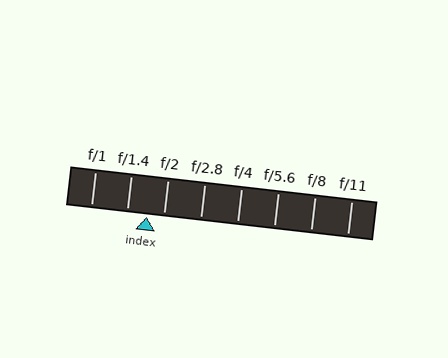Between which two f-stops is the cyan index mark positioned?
The index mark is between f/1.4 and f/2.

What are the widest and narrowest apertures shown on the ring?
The widest aperture shown is f/1 and the narrowest is f/11.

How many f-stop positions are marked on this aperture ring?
There are 8 f-stop positions marked.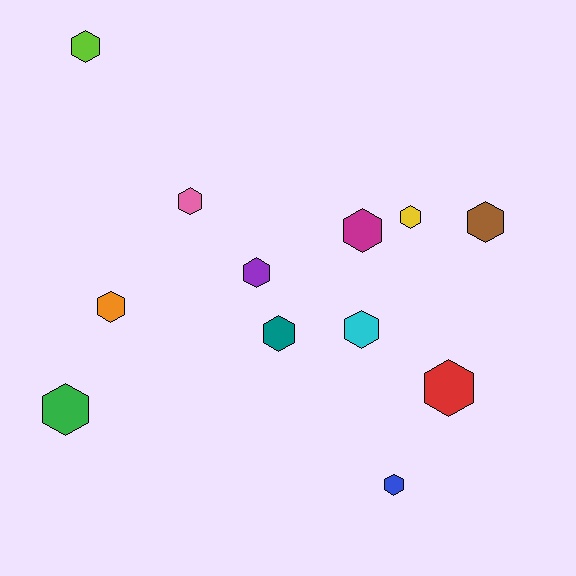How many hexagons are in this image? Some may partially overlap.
There are 12 hexagons.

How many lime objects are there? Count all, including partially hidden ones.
There is 1 lime object.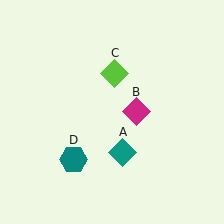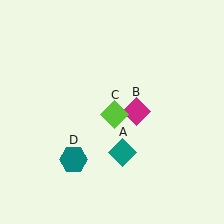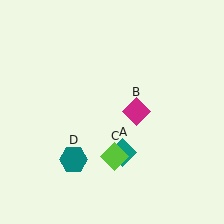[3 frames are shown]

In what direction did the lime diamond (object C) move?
The lime diamond (object C) moved down.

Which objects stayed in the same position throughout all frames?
Teal diamond (object A) and magenta diamond (object B) and teal hexagon (object D) remained stationary.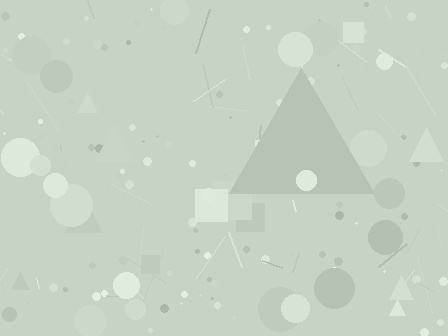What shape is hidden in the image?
A triangle is hidden in the image.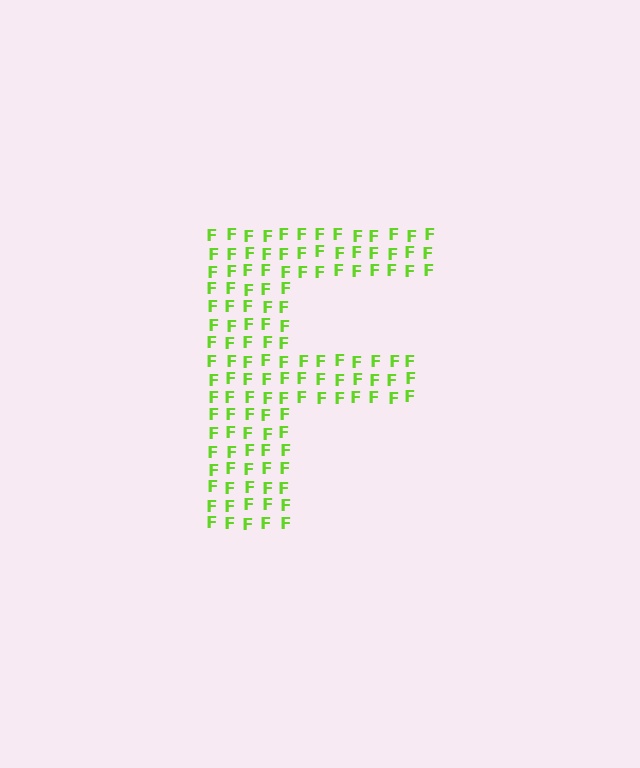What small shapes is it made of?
It is made of small letter F's.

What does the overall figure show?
The overall figure shows the letter F.